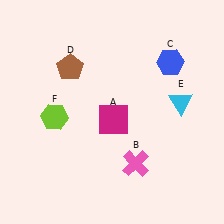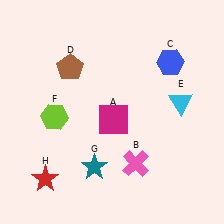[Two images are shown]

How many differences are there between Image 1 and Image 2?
There are 2 differences between the two images.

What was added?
A teal star (G), a red star (H) were added in Image 2.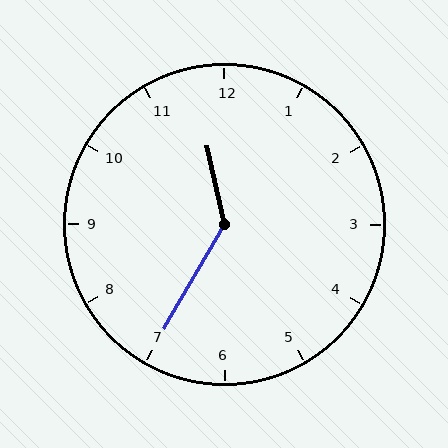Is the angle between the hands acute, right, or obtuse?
It is obtuse.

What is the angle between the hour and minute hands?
Approximately 138 degrees.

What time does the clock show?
11:35.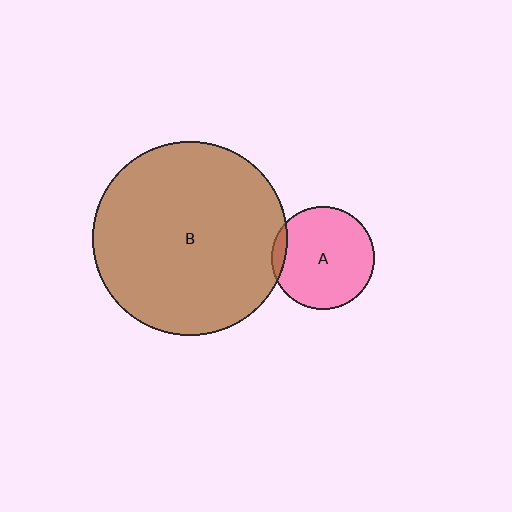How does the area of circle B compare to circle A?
Approximately 3.6 times.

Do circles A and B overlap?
Yes.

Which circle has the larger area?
Circle B (brown).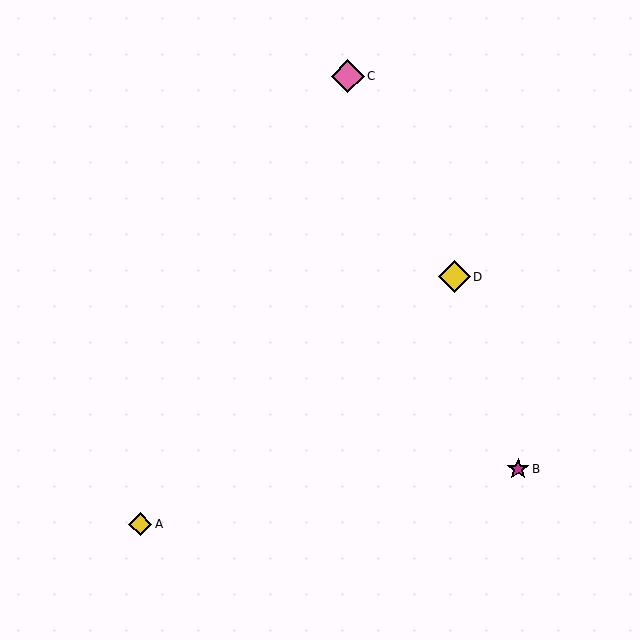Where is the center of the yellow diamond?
The center of the yellow diamond is at (455, 277).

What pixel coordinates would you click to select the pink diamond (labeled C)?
Click at (348, 76) to select the pink diamond C.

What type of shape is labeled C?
Shape C is a pink diamond.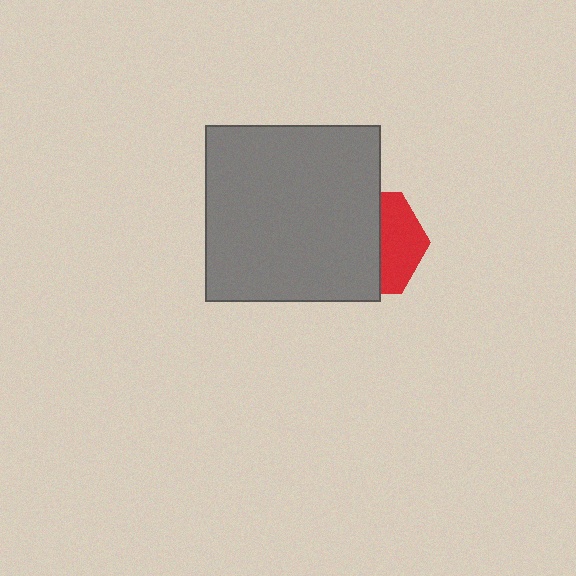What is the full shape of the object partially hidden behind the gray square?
The partially hidden object is a red hexagon.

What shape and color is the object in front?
The object in front is a gray square.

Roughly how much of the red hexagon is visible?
A small part of it is visible (roughly 39%).